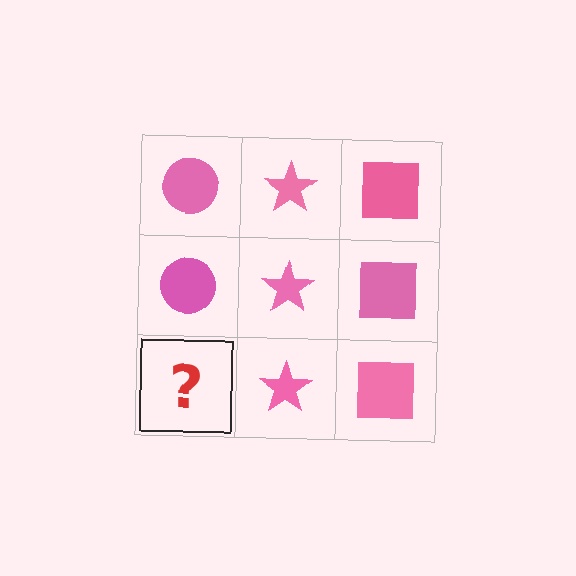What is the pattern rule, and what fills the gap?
The rule is that each column has a consistent shape. The gap should be filled with a pink circle.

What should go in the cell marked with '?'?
The missing cell should contain a pink circle.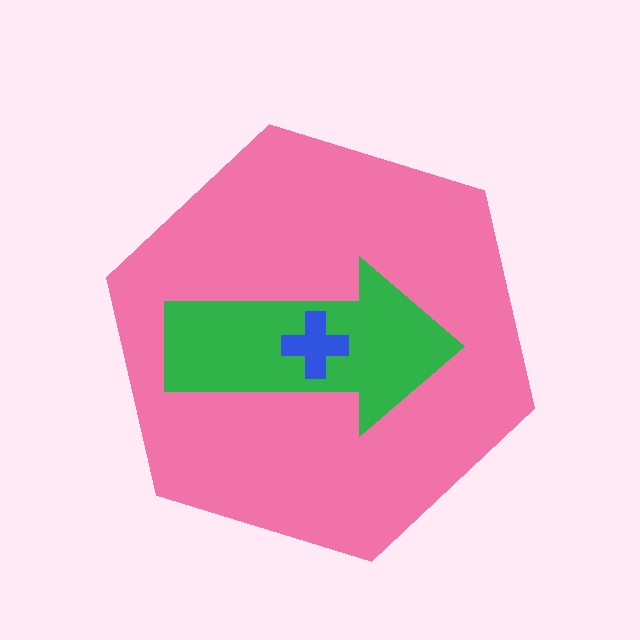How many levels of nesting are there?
3.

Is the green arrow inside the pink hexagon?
Yes.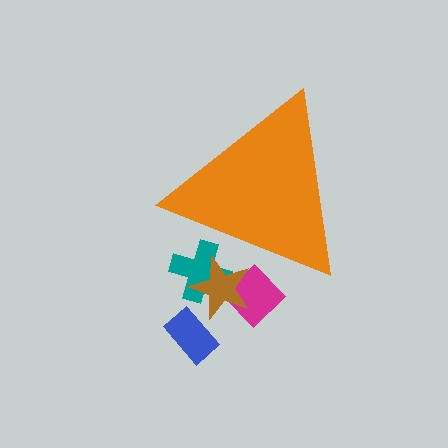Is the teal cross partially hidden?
Yes, the teal cross is partially hidden behind the orange triangle.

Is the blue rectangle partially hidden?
No, the blue rectangle is fully visible.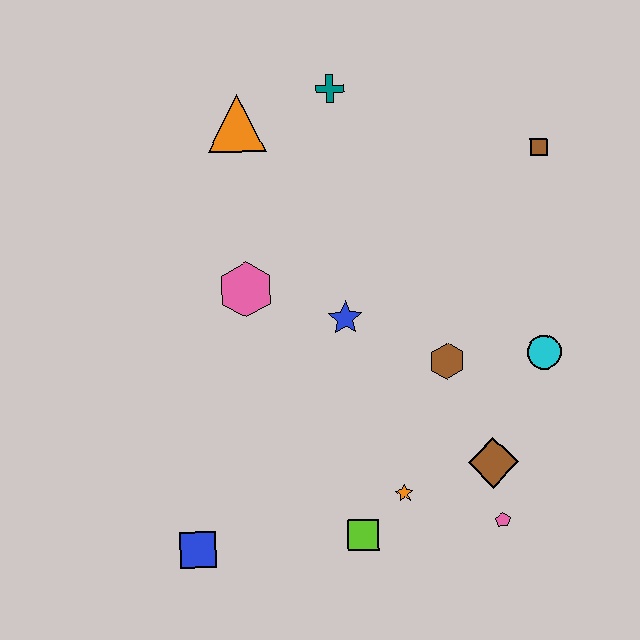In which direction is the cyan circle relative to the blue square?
The cyan circle is to the right of the blue square.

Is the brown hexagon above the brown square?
No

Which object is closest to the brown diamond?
The pink pentagon is closest to the brown diamond.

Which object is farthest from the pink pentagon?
The orange triangle is farthest from the pink pentagon.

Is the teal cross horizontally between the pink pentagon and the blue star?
No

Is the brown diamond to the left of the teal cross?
No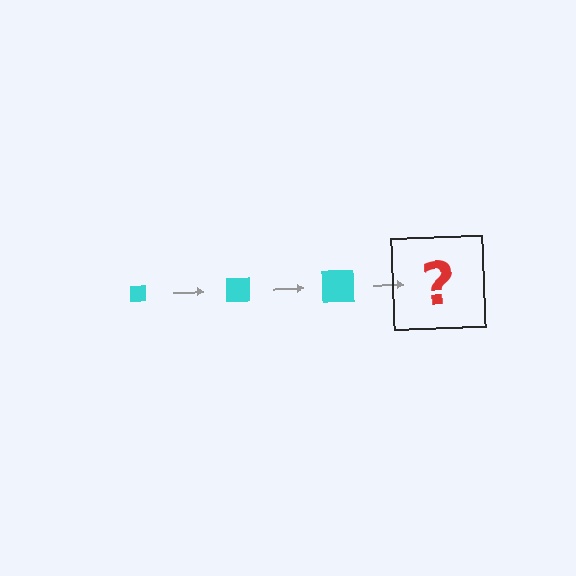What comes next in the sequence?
The next element should be a cyan square, larger than the previous one.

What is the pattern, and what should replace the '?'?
The pattern is that the square gets progressively larger each step. The '?' should be a cyan square, larger than the previous one.